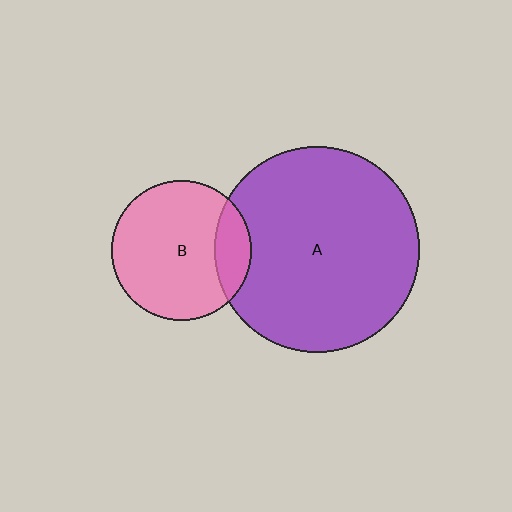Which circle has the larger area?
Circle A (purple).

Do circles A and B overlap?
Yes.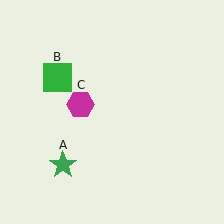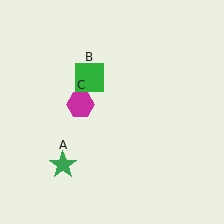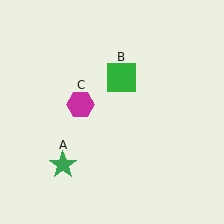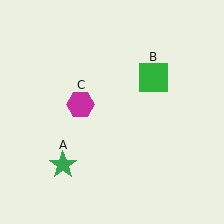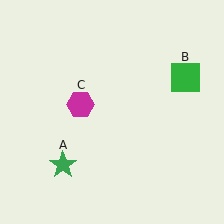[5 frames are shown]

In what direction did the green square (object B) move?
The green square (object B) moved right.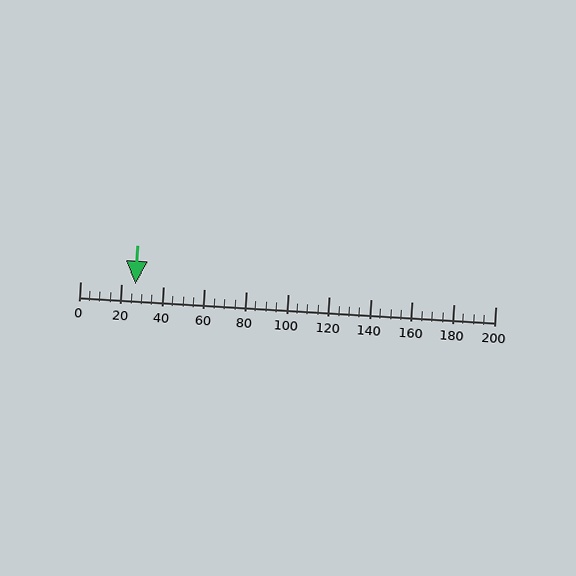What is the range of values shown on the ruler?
The ruler shows values from 0 to 200.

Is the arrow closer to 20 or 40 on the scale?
The arrow is closer to 20.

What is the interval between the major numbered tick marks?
The major tick marks are spaced 20 units apart.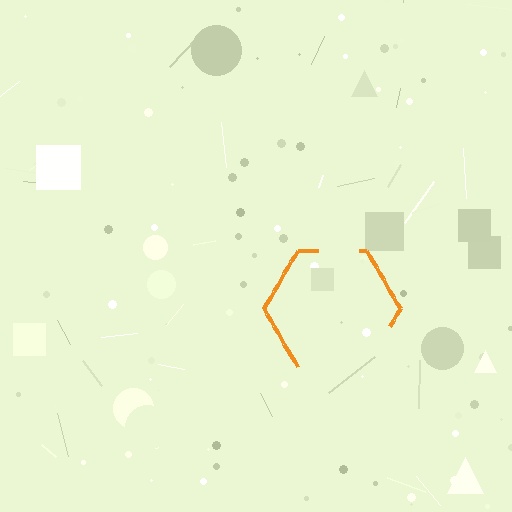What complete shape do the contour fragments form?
The contour fragments form a hexagon.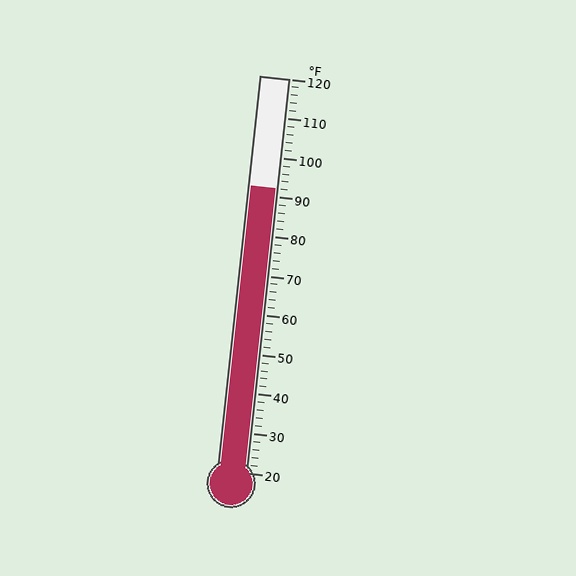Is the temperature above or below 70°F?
The temperature is above 70°F.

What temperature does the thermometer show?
The thermometer shows approximately 92°F.